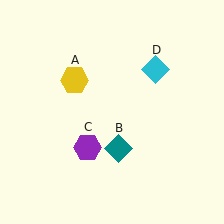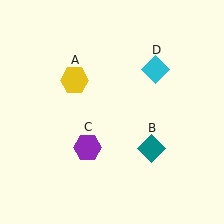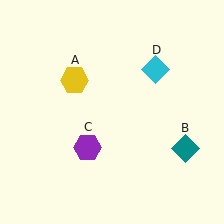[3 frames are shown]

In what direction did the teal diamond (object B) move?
The teal diamond (object B) moved right.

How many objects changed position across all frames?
1 object changed position: teal diamond (object B).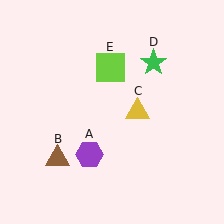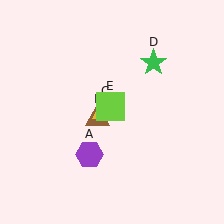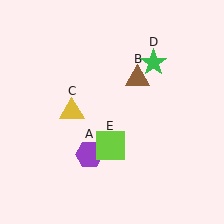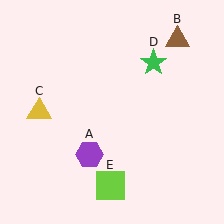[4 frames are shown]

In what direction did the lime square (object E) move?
The lime square (object E) moved down.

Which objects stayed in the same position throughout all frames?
Purple hexagon (object A) and green star (object D) remained stationary.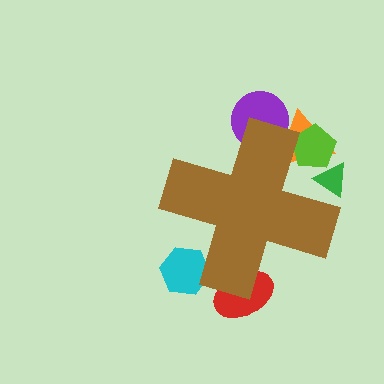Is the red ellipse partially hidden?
Yes, the red ellipse is partially hidden behind the brown cross.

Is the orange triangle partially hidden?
Yes, the orange triangle is partially hidden behind the brown cross.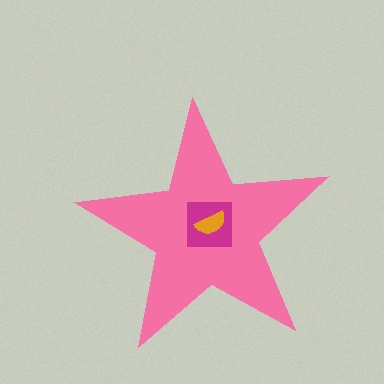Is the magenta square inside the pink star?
Yes.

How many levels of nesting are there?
3.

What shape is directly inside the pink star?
The magenta square.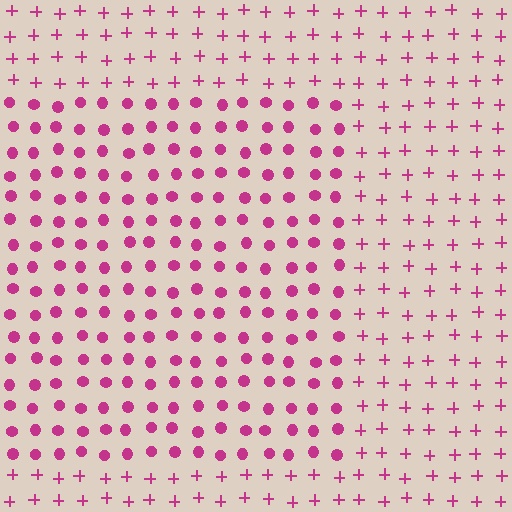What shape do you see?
I see a rectangle.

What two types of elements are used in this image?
The image uses circles inside the rectangle region and plus signs outside it.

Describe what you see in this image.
The image is filled with small magenta elements arranged in a uniform grid. A rectangle-shaped region contains circles, while the surrounding area contains plus signs. The boundary is defined purely by the change in element shape.